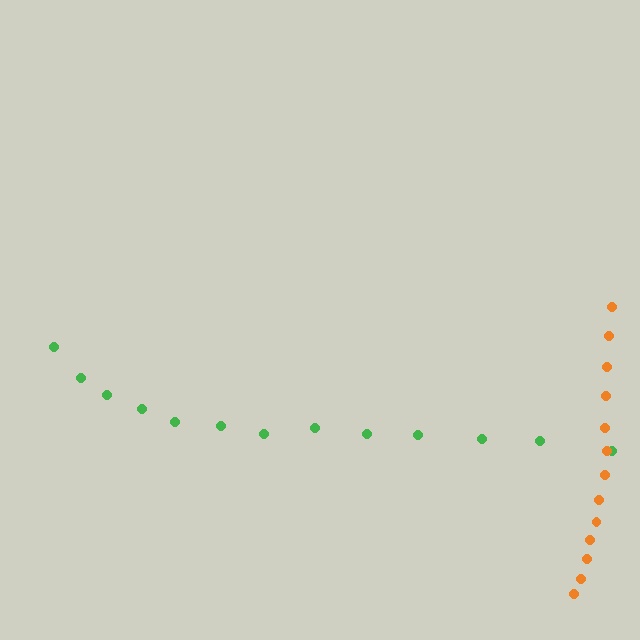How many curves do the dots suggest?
There are 2 distinct paths.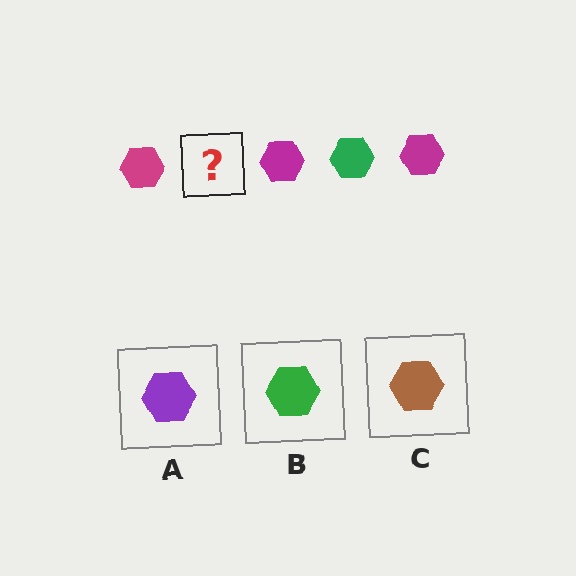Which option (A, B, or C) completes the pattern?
B.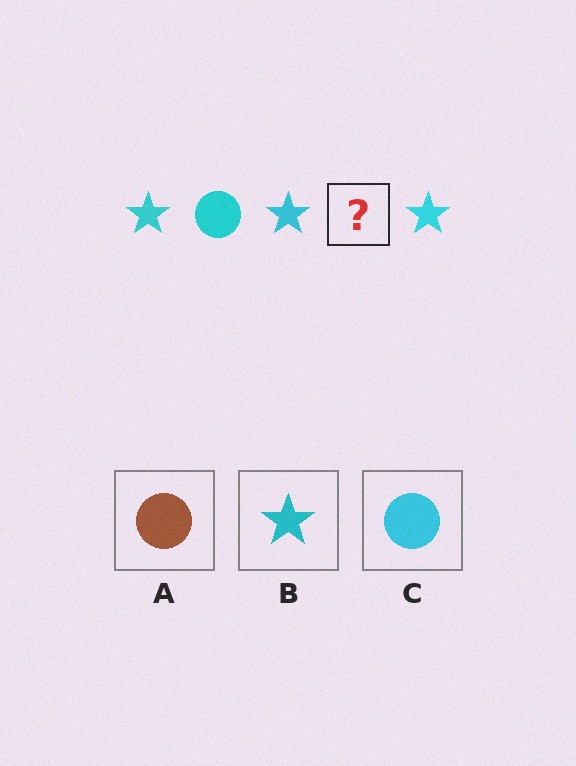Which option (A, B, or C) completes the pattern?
C.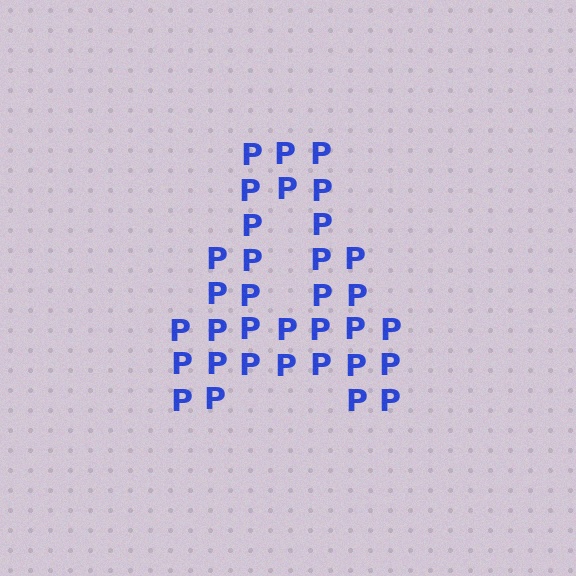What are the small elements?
The small elements are letter P's.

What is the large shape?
The large shape is the letter A.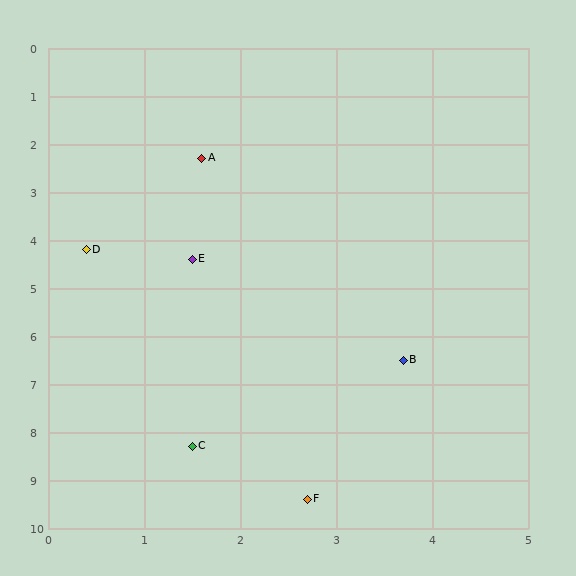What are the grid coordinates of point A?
Point A is at approximately (1.6, 2.3).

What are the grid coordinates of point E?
Point E is at approximately (1.5, 4.4).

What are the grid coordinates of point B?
Point B is at approximately (3.7, 6.5).